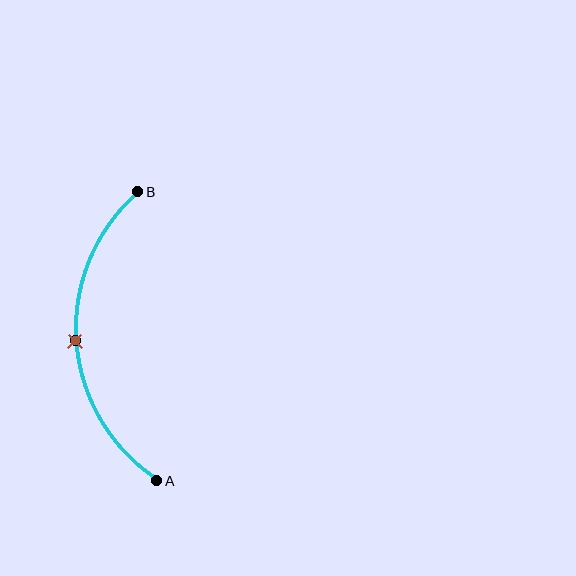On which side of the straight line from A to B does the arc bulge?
The arc bulges to the left of the straight line connecting A and B.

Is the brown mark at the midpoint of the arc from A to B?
Yes. The brown mark lies on the arc at equal arc-length from both A and B — it is the arc midpoint.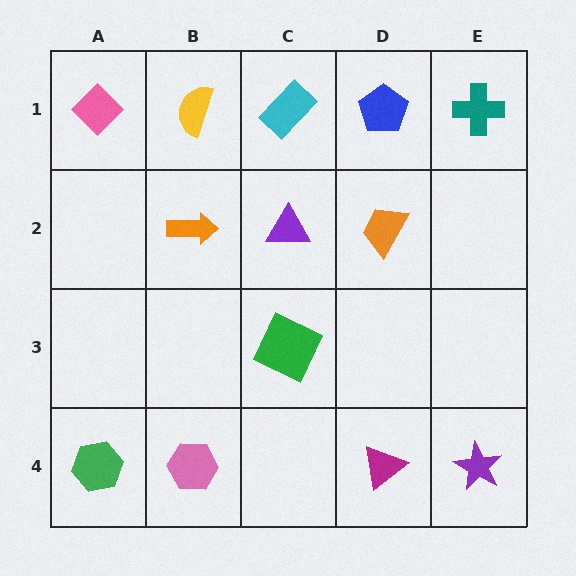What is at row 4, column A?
A green hexagon.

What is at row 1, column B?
A yellow semicircle.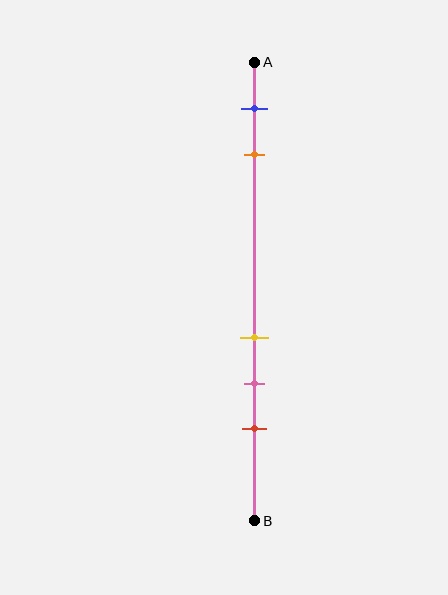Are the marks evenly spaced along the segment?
No, the marks are not evenly spaced.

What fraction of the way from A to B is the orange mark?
The orange mark is approximately 20% (0.2) of the way from A to B.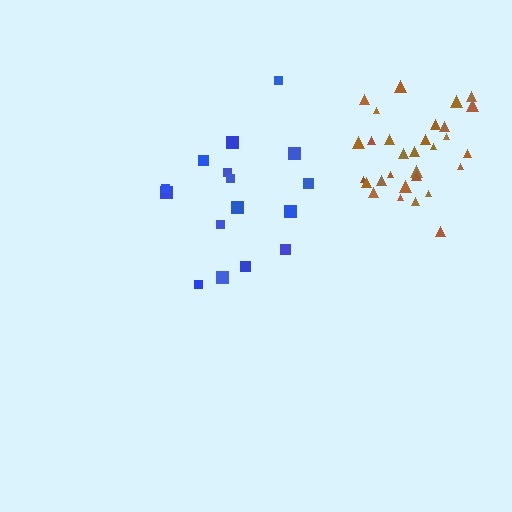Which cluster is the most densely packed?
Brown.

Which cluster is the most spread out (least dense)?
Blue.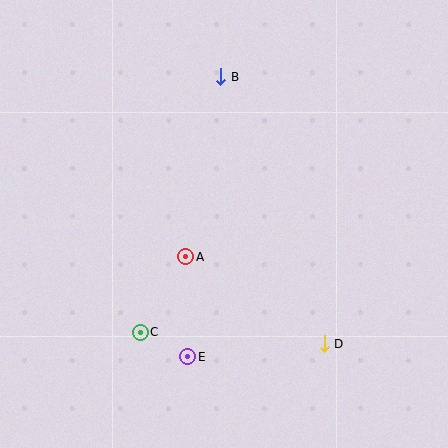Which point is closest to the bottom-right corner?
Point D is closest to the bottom-right corner.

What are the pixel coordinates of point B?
Point B is at (221, 77).